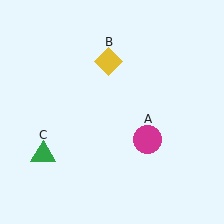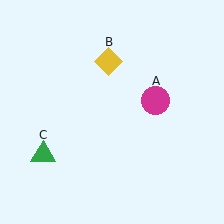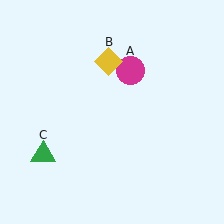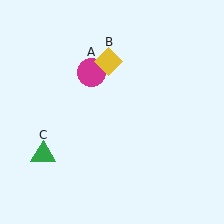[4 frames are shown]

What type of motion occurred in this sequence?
The magenta circle (object A) rotated counterclockwise around the center of the scene.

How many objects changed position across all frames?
1 object changed position: magenta circle (object A).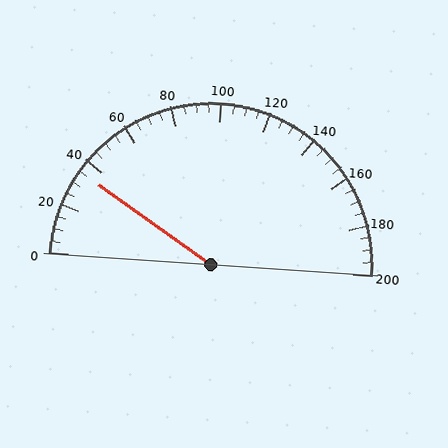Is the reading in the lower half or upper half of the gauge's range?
The reading is in the lower half of the range (0 to 200).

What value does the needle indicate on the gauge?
The needle indicates approximately 35.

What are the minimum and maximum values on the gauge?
The gauge ranges from 0 to 200.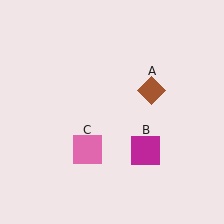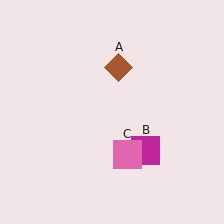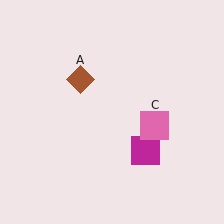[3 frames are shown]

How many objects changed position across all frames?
2 objects changed position: brown diamond (object A), pink square (object C).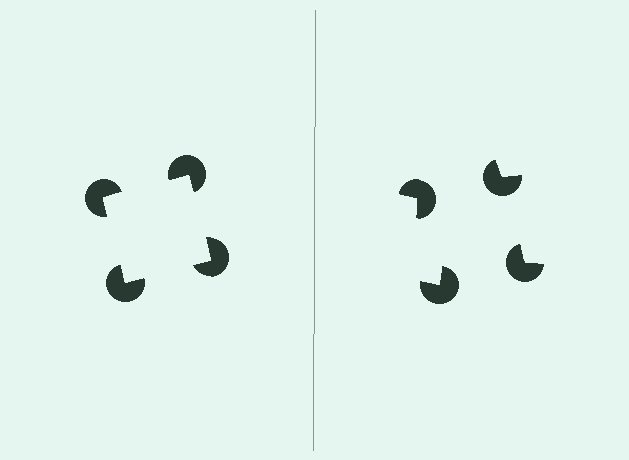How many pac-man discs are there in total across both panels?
8 — 4 on each side.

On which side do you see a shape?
An illusory square appears on the left side. On the right side the wedge cuts are rotated, so no coherent shape forms.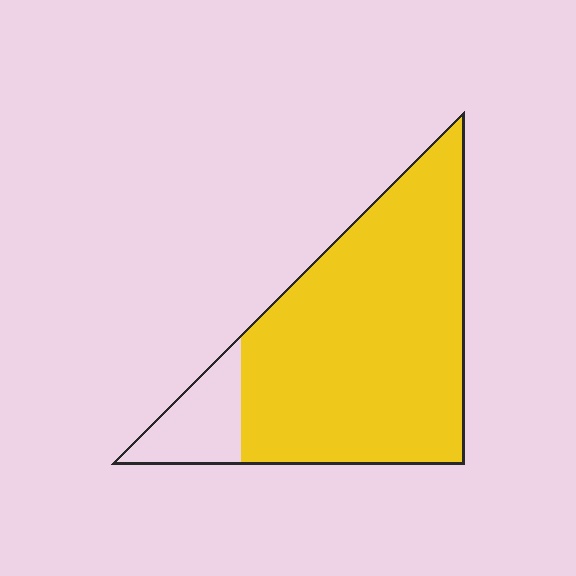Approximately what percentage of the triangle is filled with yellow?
Approximately 85%.